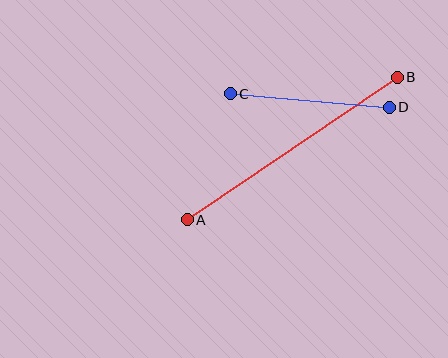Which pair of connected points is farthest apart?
Points A and B are farthest apart.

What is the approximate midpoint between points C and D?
The midpoint is at approximately (310, 101) pixels.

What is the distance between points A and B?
The distance is approximately 254 pixels.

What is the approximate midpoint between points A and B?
The midpoint is at approximately (292, 148) pixels.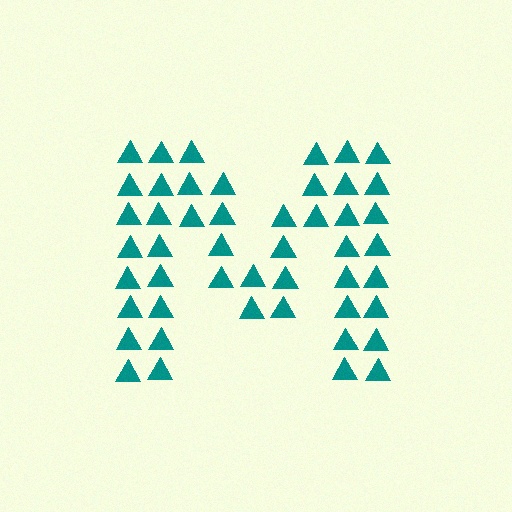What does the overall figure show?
The overall figure shows the letter M.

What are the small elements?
The small elements are triangles.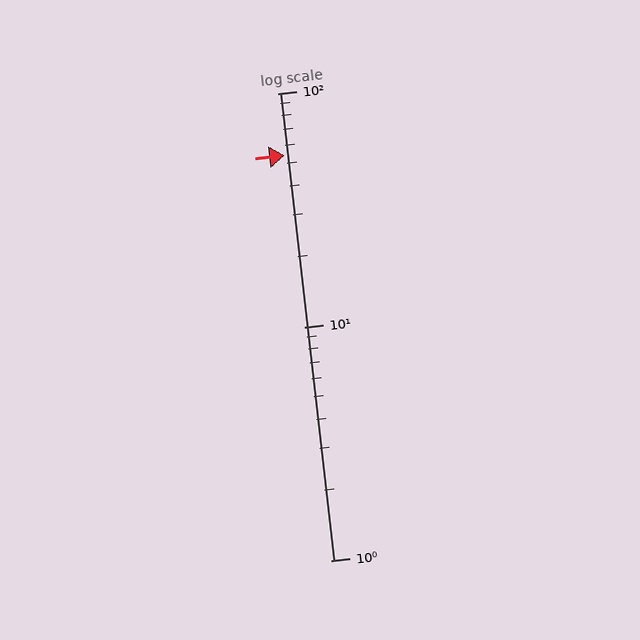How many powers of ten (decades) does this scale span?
The scale spans 2 decades, from 1 to 100.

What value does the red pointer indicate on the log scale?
The pointer indicates approximately 54.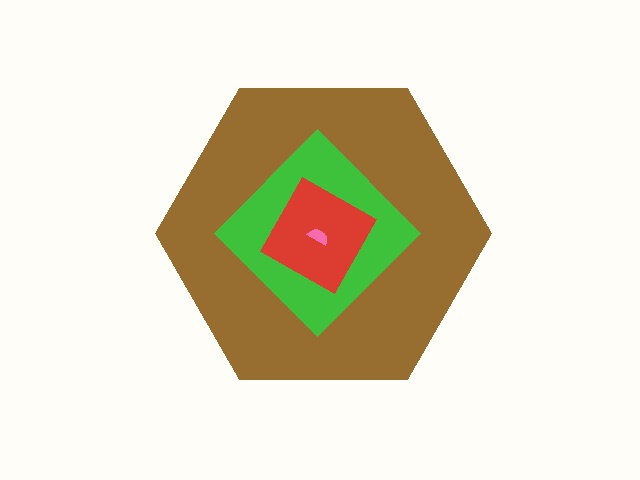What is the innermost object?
The pink semicircle.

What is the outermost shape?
The brown hexagon.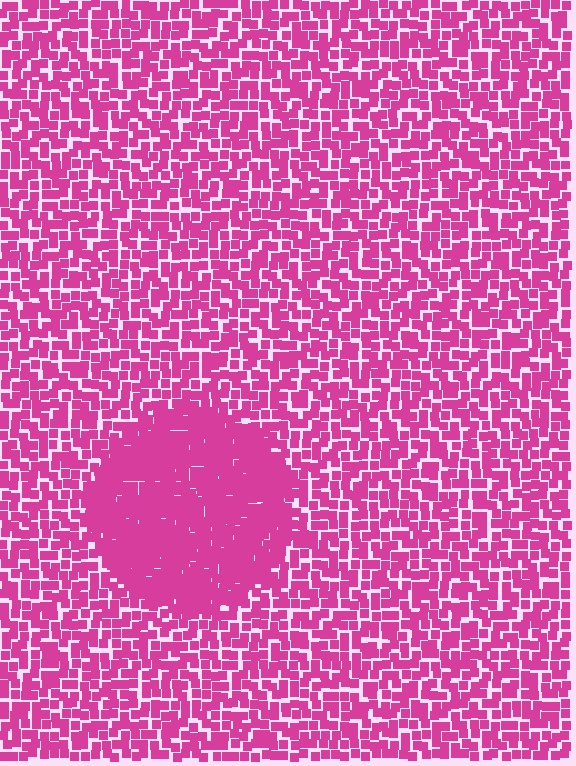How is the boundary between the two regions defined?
The boundary is defined by a change in element density (approximately 1.9x ratio). All elements are the same color, size, and shape.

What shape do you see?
I see a circle.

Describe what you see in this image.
The image contains small magenta elements arranged at two different densities. A circle-shaped region is visible where the elements are more densely packed than the surrounding area.